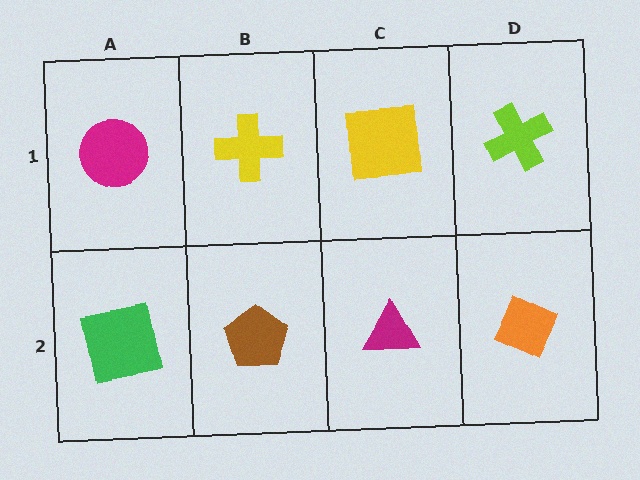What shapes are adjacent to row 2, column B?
A yellow cross (row 1, column B), a green square (row 2, column A), a magenta triangle (row 2, column C).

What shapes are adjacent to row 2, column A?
A magenta circle (row 1, column A), a brown pentagon (row 2, column B).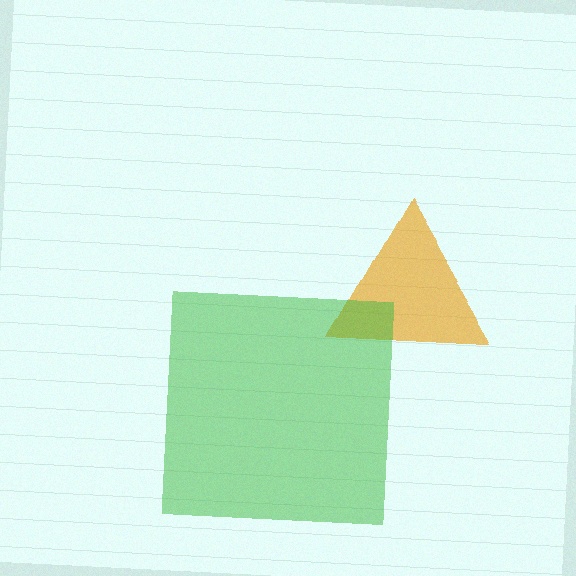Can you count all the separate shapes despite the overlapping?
Yes, there are 2 separate shapes.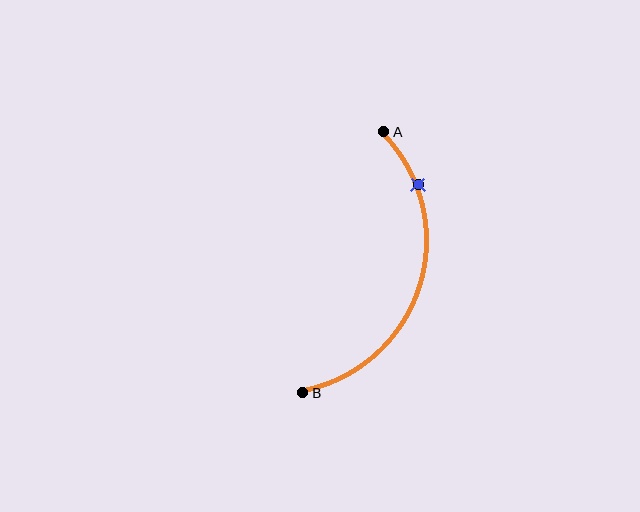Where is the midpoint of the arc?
The arc midpoint is the point on the curve farthest from the straight line joining A and B. It sits to the right of that line.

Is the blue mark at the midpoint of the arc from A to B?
No. The blue mark lies on the arc but is closer to endpoint A. The arc midpoint would be at the point on the curve equidistant along the arc from both A and B.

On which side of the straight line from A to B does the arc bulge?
The arc bulges to the right of the straight line connecting A and B.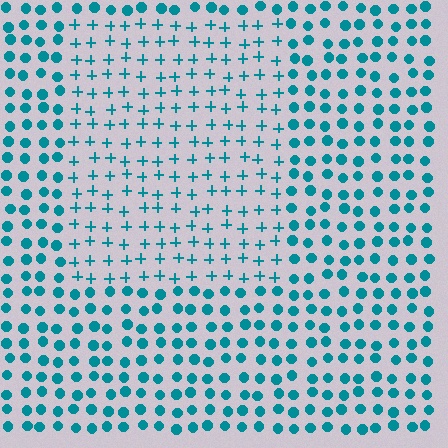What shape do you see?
I see a rectangle.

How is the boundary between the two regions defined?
The boundary is defined by a change in element shape: plus signs inside vs. circles outside. All elements share the same color and spacing.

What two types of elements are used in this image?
The image uses plus signs inside the rectangle region and circles outside it.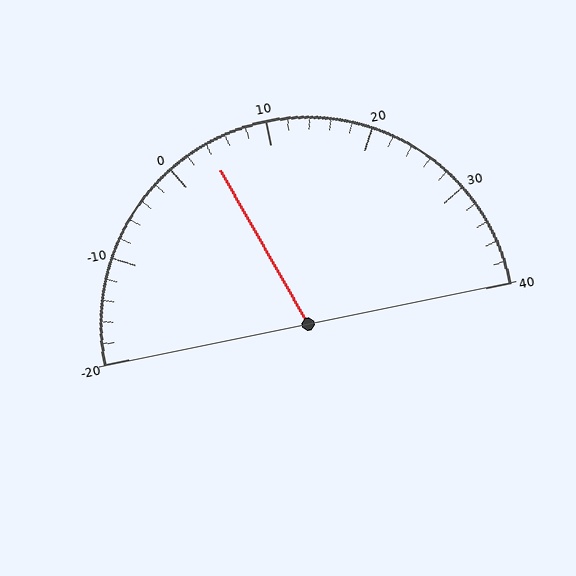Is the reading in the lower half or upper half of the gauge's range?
The reading is in the lower half of the range (-20 to 40).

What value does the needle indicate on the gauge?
The needle indicates approximately 4.